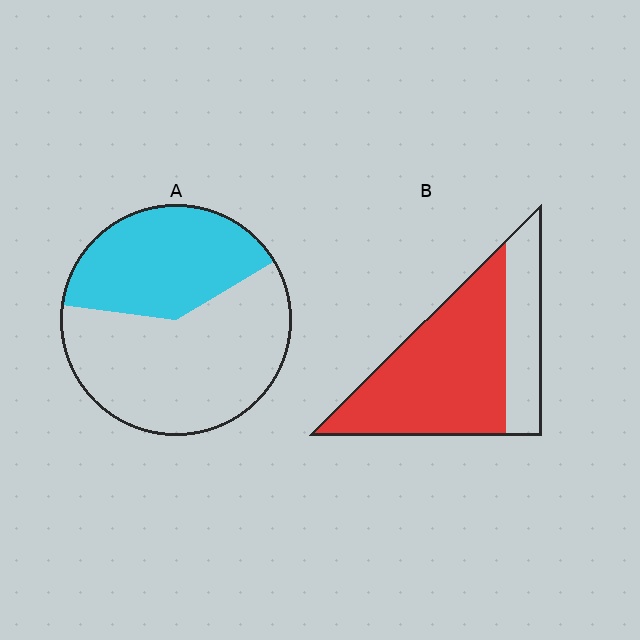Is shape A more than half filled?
No.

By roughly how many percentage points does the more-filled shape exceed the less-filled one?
By roughly 30 percentage points (B over A).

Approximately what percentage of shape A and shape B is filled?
A is approximately 40% and B is approximately 70%.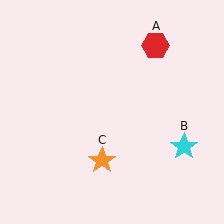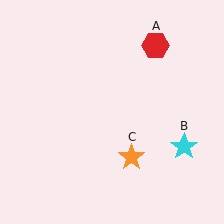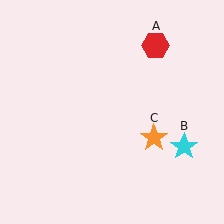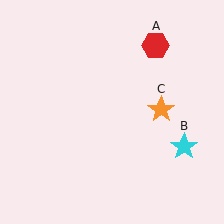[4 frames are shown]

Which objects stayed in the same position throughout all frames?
Red hexagon (object A) and cyan star (object B) remained stationary.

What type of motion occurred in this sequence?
The orange star (object C) rotated counterclockwise around the center of the scene.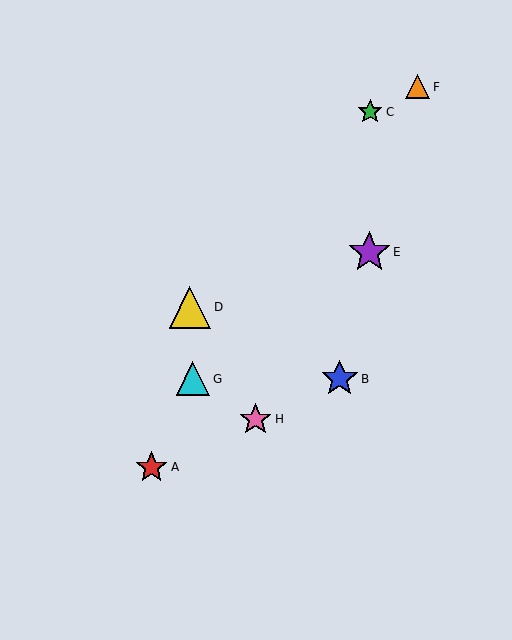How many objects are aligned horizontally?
2 objects (B, G) are aligned horizontally.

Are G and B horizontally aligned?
Yes, both are at y≈379.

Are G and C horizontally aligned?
No, G is at y≈379 and C is at y≈112.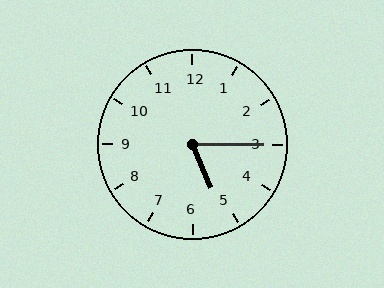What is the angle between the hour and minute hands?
Approximately 68 degrees.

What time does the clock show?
5:15.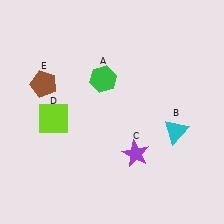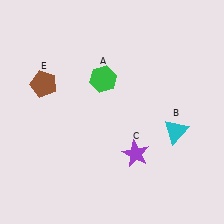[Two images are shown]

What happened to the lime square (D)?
The lime square (D) was removed in Image 2. It was in the bottom-left area of Image 1.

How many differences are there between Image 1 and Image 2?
There is 1 difference between the two images.